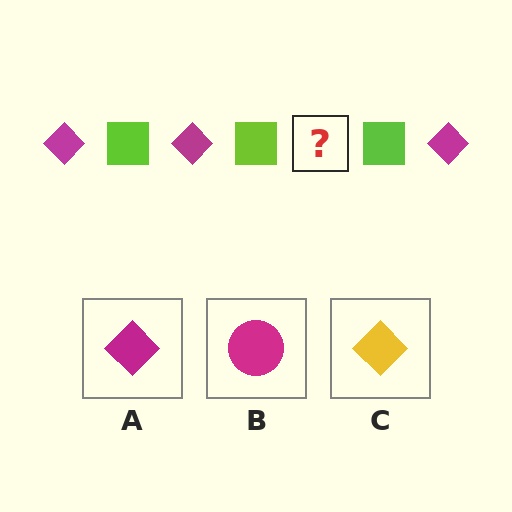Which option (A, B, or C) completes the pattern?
A.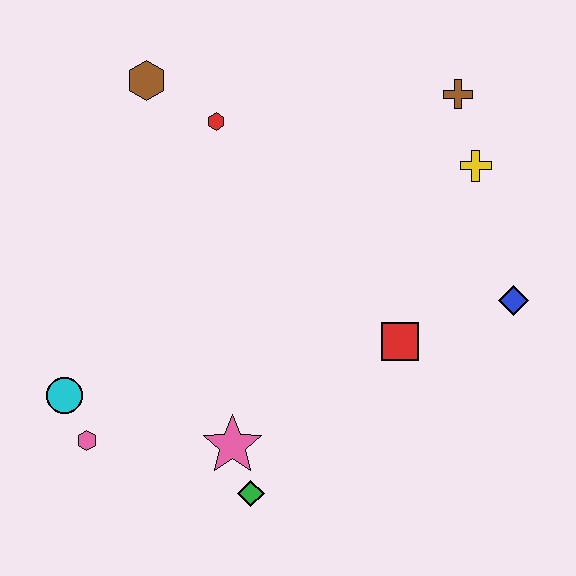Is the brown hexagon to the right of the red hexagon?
No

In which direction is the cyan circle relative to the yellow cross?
The cyan circle is to the left of the yellow cross.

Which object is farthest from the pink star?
The brown cross is farthest from the pink star.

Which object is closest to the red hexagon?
The brown hexagon is closest to the red hexagon.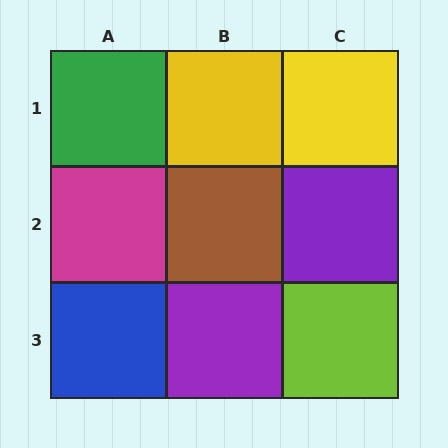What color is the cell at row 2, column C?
Purple.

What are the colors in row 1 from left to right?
Green, yellow, yellow.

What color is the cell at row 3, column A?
Blue.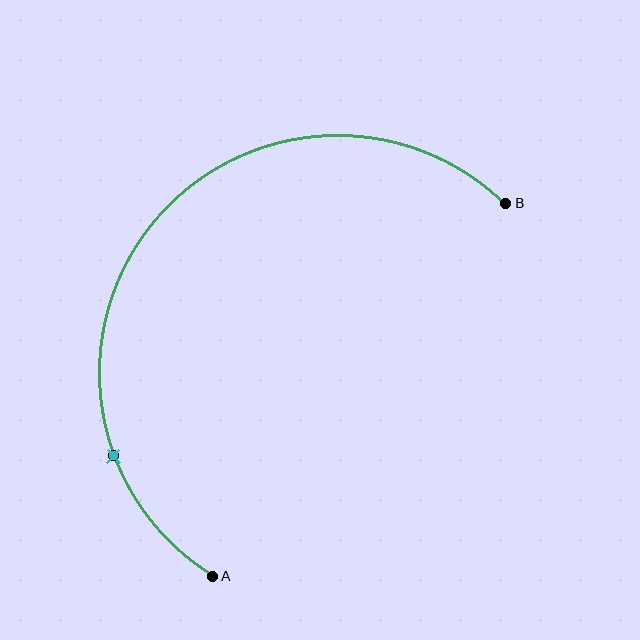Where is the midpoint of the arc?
The arc midpoint is the point on the curve farthest from the straight line joining A and B. It sits above and to the left of that line.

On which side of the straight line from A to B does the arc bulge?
The arc bulges above and to the left of the straight line connecting A and B.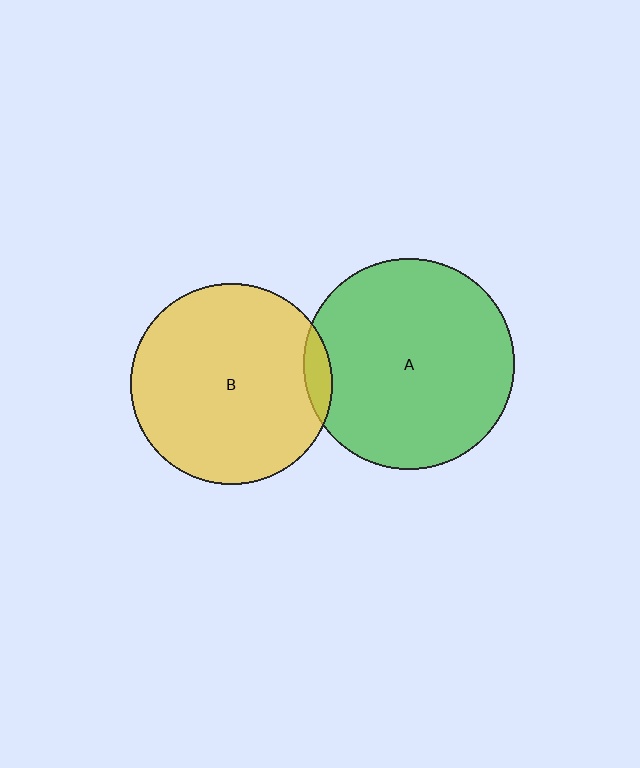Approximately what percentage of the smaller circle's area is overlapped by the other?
Approximately 5%.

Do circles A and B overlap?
Yes.